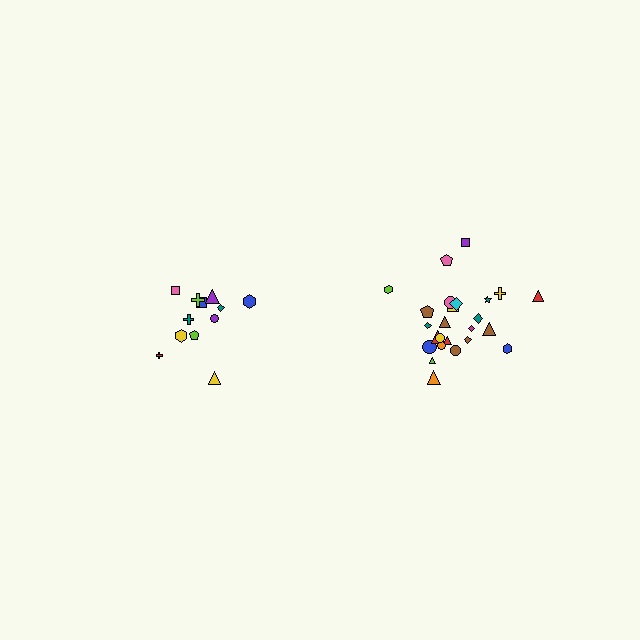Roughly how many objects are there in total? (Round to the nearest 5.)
Roughly 35 objects in total.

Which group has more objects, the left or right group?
The right group.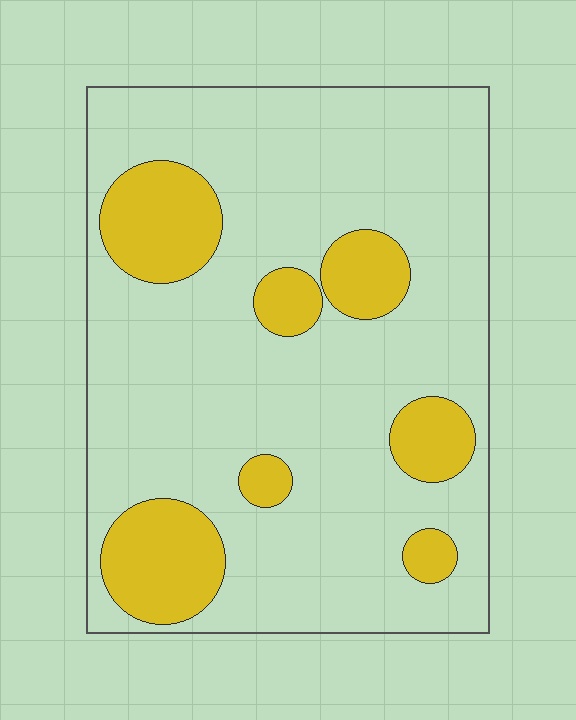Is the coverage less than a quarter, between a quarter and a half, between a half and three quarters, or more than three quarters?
Less than a quarter.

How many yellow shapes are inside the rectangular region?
7.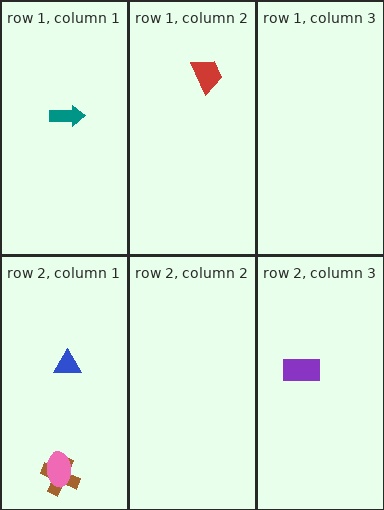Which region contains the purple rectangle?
The row 2, column 3 region.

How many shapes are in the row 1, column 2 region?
1.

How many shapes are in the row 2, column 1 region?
3.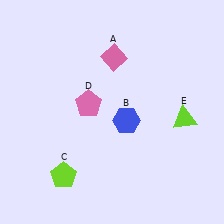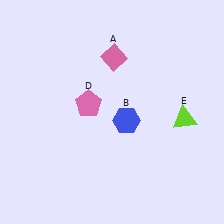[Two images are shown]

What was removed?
The lime pentagon (C) was removed in Image 2.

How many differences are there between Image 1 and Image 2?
There is 1 difference between the two images.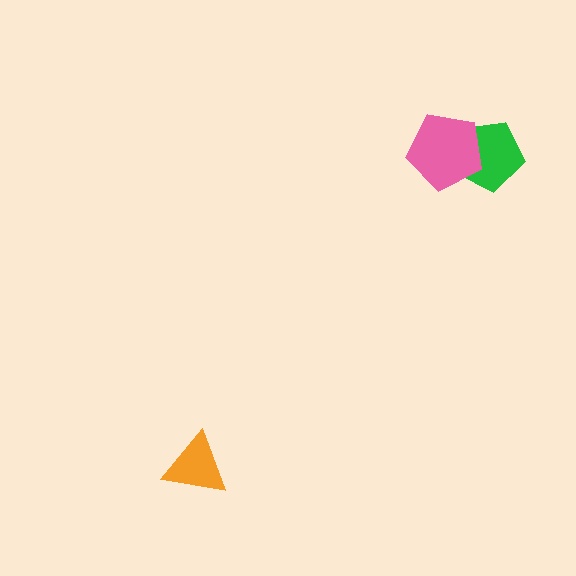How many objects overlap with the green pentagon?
1 object overlaps with the green pentagon.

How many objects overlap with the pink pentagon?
1 object overlaps with the pink pentagon.